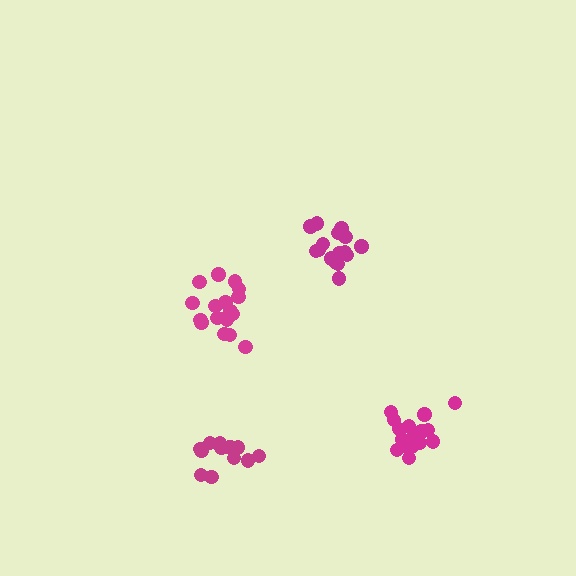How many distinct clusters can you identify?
There are 4 distinct clusters.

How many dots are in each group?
Group 1: 18 dots, Group 2: 16 dots, Group 3: 18 dots, Group 4: 14 dots (66 total).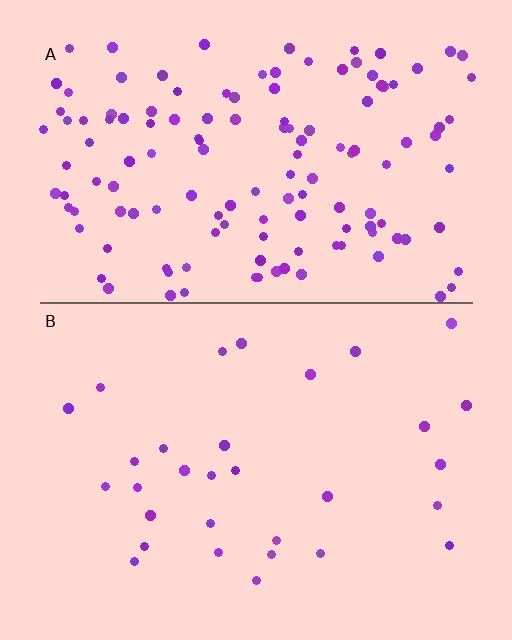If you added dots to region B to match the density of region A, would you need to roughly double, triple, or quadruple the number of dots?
Approximately quadruple.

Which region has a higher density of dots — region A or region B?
A (the top).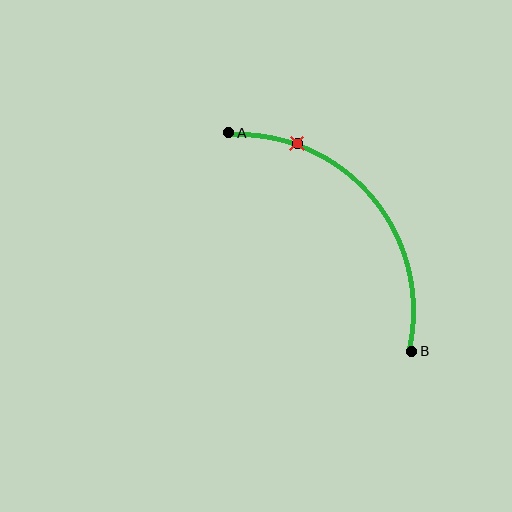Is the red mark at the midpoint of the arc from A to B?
No. The red mark lies on the arc but is closer to endpoint A. The arc midpoint would be at the point on the curve equidistant along the arc from both A and B.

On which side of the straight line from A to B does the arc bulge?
The arc bulges above and to the right of the straight line connecting A and B.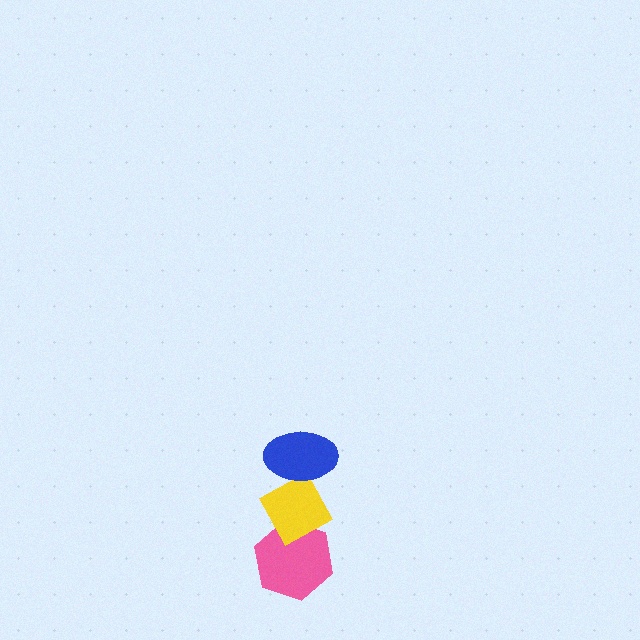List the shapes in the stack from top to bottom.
From top to bottom: the blue ellipse, the yellow diamond, the pink hexagon.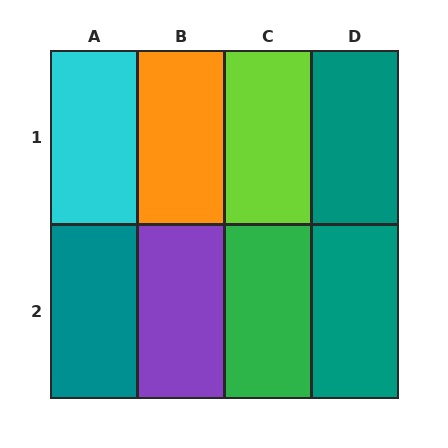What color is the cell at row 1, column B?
Orange.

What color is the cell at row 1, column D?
Teal.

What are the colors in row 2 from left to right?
Teal, purple, green, teal.